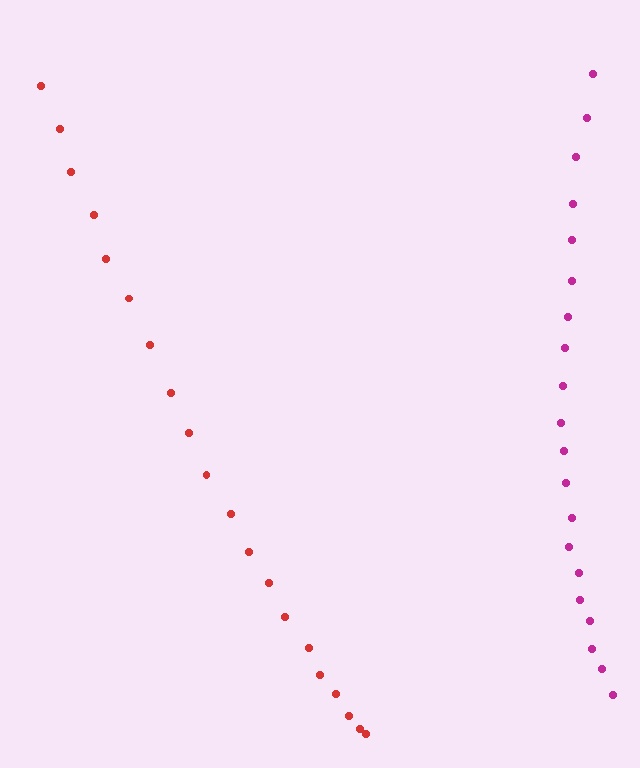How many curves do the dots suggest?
There are 2 distinct paths.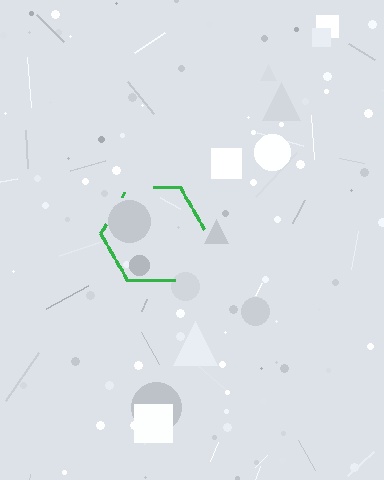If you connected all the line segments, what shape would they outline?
They would outline a hexagon.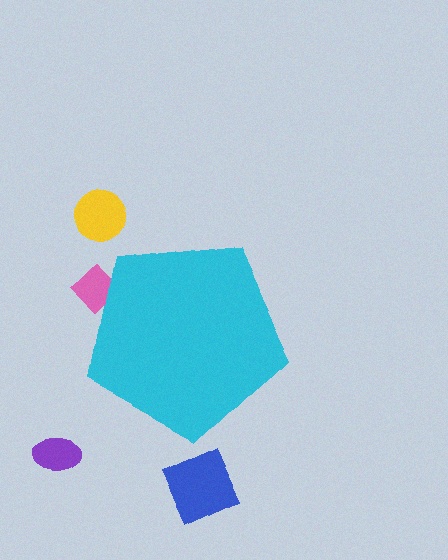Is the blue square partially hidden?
No, the blue square is fully visible.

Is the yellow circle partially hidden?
No, the yellow circle is fully visible.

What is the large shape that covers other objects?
A cyan pentagon.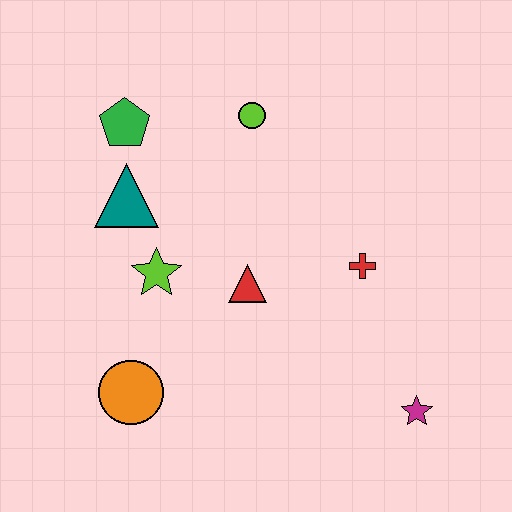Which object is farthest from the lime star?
The magenta star is farthest from the lime star.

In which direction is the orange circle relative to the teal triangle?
The orange circle is below the teal triangle.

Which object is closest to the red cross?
The red triangle is closest to the red cross.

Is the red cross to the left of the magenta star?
Yes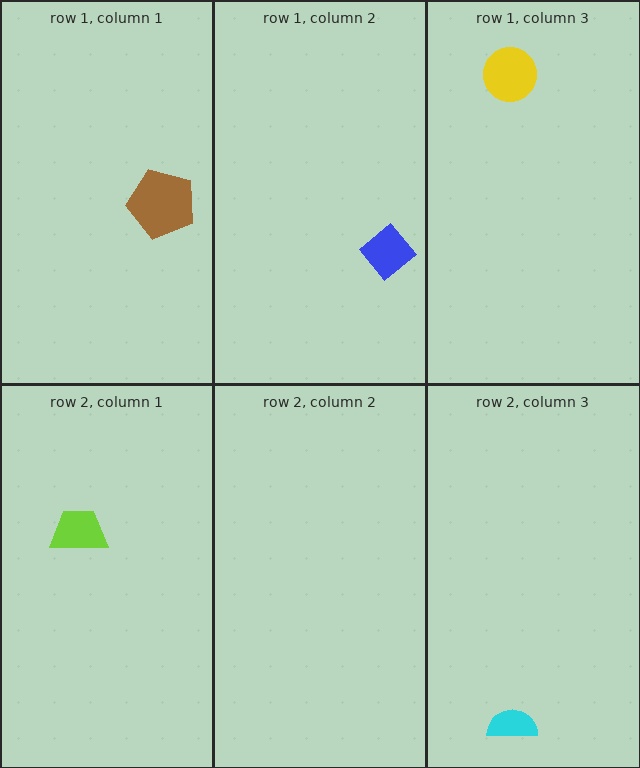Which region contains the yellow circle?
The row 1, column 3 region.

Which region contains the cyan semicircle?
The row 2, column 3 region.